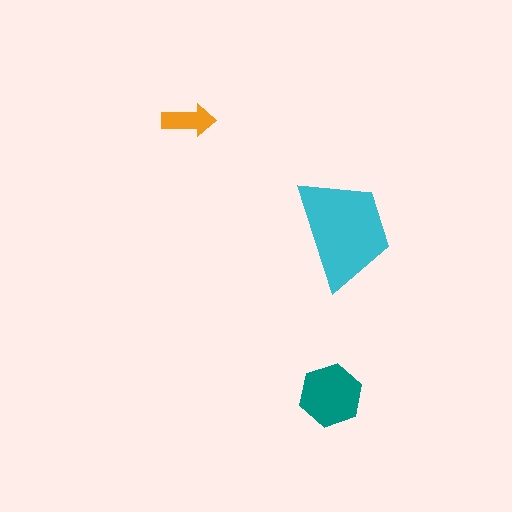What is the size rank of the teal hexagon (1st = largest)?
2nd.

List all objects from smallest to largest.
The orange arrow, the teal hexagon, the cyan trapezoid.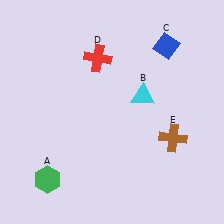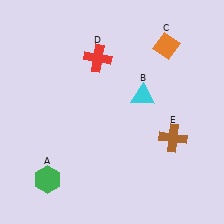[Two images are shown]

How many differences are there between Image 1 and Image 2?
There is 1 difference between the two images.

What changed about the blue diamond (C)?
In Image 1, C is blue. In Image 2, it changed to orange.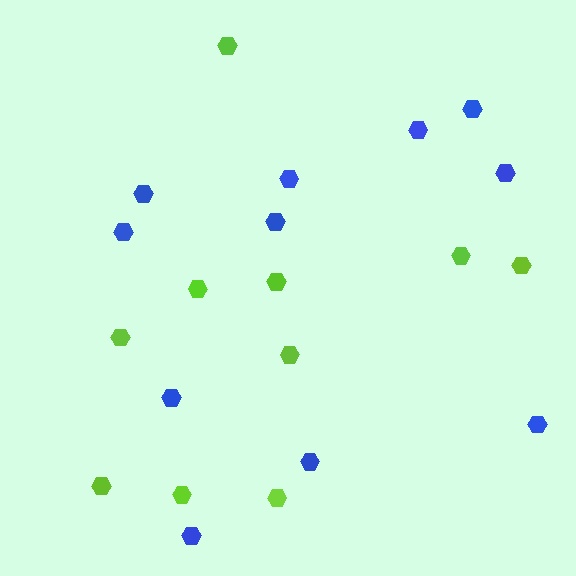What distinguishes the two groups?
There are 2 groups: one group of blue hexagons (11) and one group of lime hexagons (10).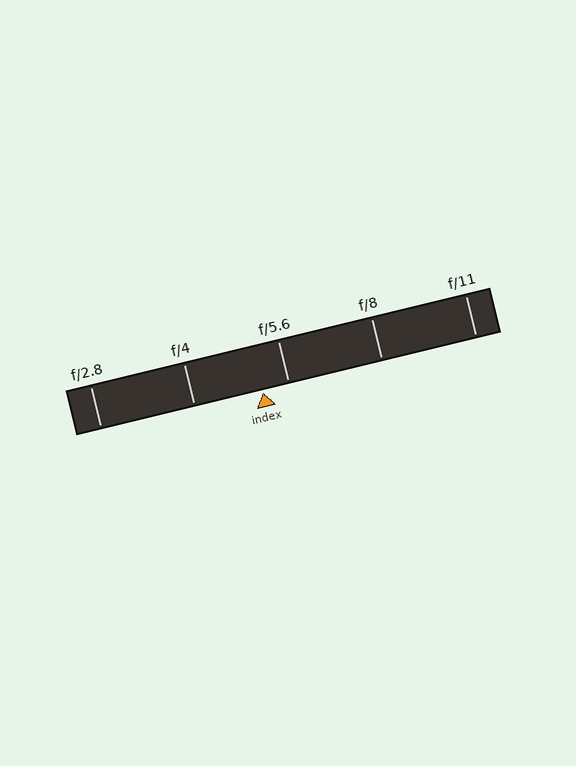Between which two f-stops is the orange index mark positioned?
The index mark is between f/4 and f/5.6.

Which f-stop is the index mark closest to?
The index mark is closest to f/5.6.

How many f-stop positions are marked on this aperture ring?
There are 5 f-stop positions marked.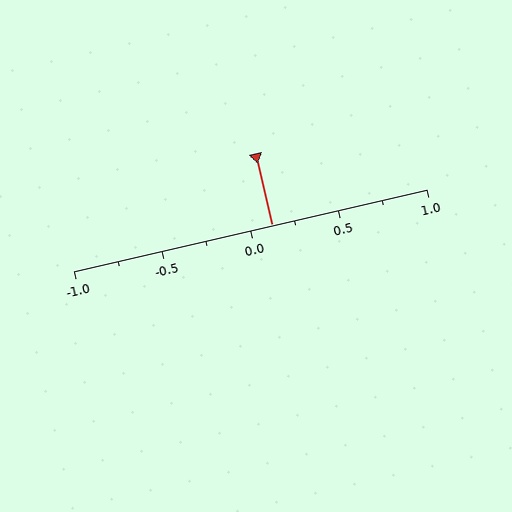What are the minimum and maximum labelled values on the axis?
The axis runs from -1.0 to 1.0.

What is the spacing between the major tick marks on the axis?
The major ticks are spaced 0.5 apart.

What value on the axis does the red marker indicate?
The marker indicates approximately 0.12.